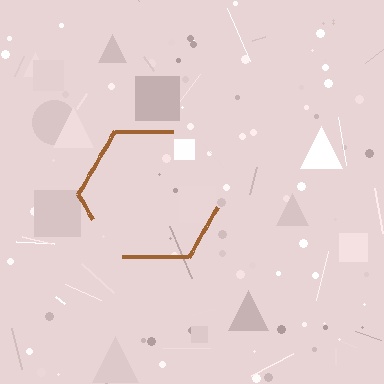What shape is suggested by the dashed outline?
The dashed outline suggests a hexagon.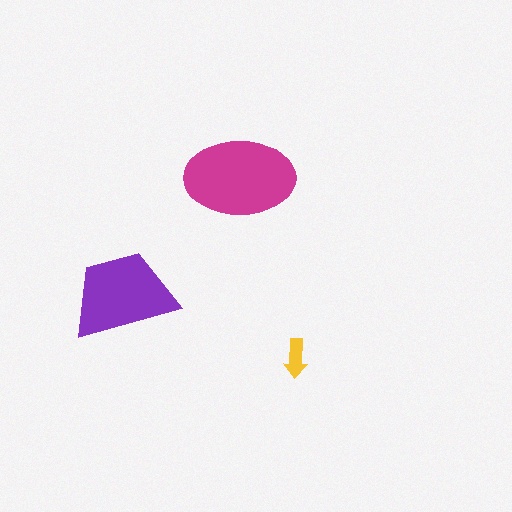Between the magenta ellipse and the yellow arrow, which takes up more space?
The magenta ellipse.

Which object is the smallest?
The yellow arrow.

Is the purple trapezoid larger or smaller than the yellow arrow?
Larger.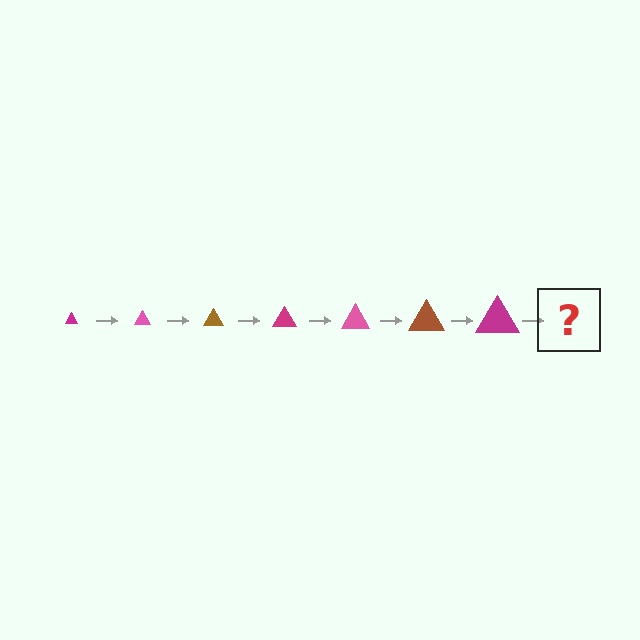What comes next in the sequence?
The next element should be a pink triangle, larger than the previous one.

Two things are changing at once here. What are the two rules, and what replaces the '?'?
The two rules are that the triangle grows larger each step and the color cycles through magenta, pink, and brown. The '?' should be a pink triangle, larger than the previous one.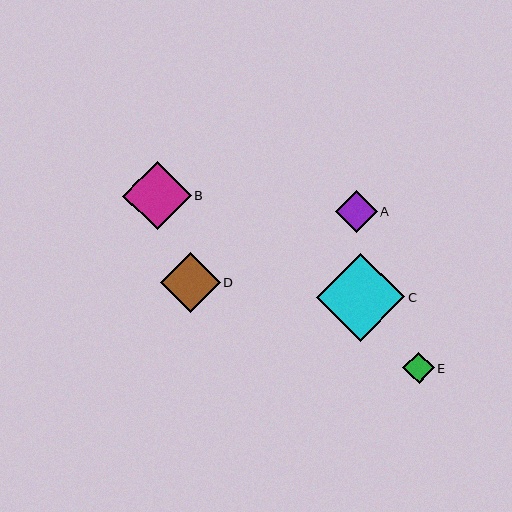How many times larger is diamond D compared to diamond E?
Diamond D is approximately 1.9 times the size of diamond E.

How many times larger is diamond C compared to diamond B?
Diamond C is approximately 1.3 times the size of diamond B.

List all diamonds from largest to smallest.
From largest to smallest: C, B, D, A, E.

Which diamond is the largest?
Diamond C is the largest with a size of approximately 88 pixels.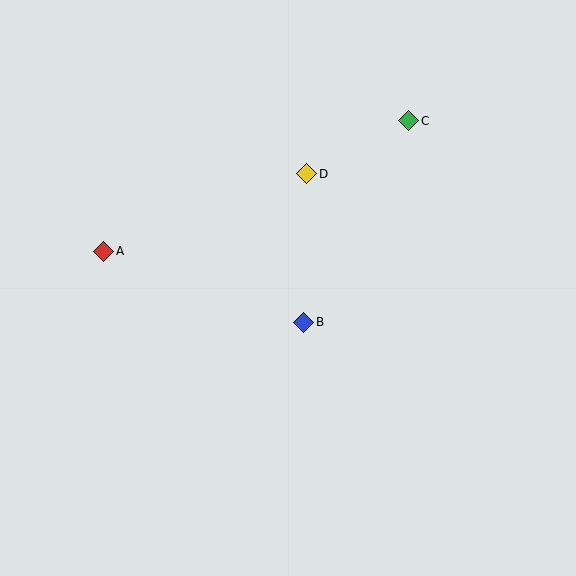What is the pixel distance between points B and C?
The distance between B and C is 228 pixels.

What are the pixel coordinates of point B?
Point B is at (304, 322).